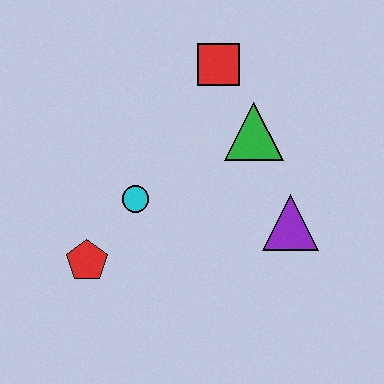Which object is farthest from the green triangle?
The red pentagon is farthest from the green triangle.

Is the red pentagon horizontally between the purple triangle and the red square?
No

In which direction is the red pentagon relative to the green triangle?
The red pentagon is to the left of the green triangle.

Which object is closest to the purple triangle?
The green triangle is closest to the purple triangle.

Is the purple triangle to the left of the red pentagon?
No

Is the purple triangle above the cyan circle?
No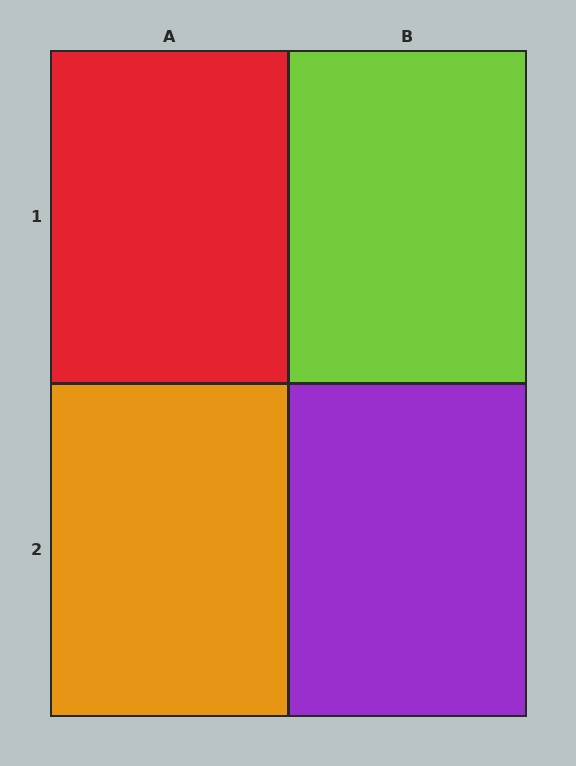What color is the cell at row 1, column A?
Red.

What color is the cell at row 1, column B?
Lime.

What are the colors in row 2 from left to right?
Orange, purple.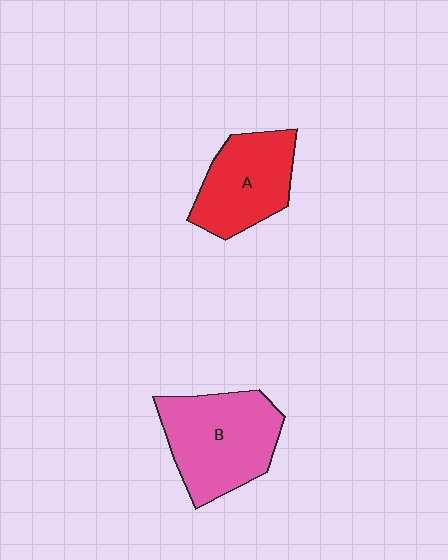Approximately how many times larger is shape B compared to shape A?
Approximately 1.3 times.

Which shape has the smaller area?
Shape A (red).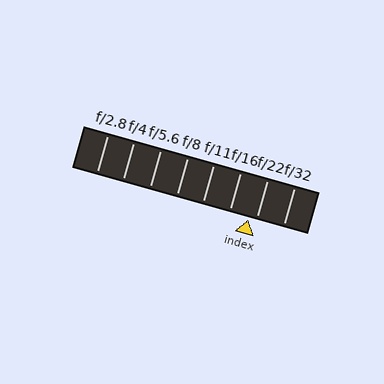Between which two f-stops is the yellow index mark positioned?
The index mark is between f/16 and f/22.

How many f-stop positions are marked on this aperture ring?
There are 8 f-stop positions marked.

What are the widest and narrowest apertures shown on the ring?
The widest aperture shown is f/2.8 and the narrowest is f/32.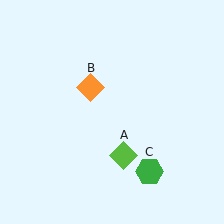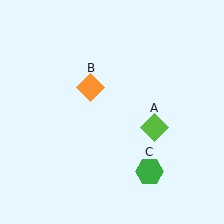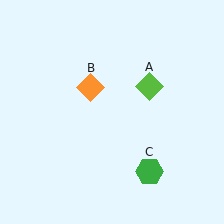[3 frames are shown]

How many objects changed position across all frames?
1 object changed position: lime diamond (object A).